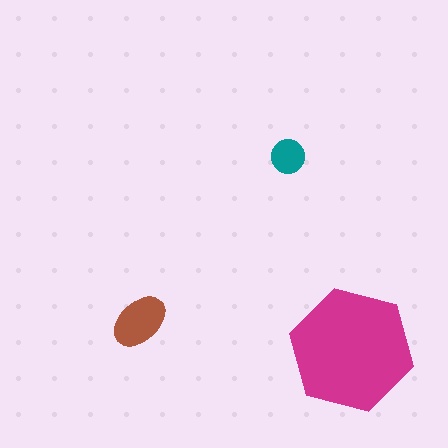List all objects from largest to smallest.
The magenta hexagon, the brown ellipse, the teal circle.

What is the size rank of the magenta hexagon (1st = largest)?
1st.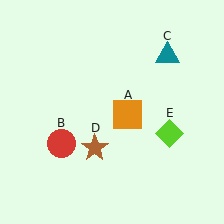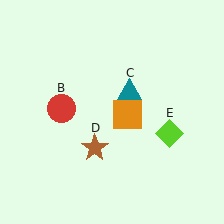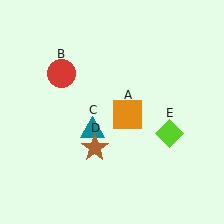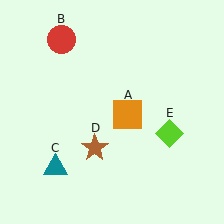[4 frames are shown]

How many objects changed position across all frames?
2 objects changed position: red circle (object B), teal triangle (object C).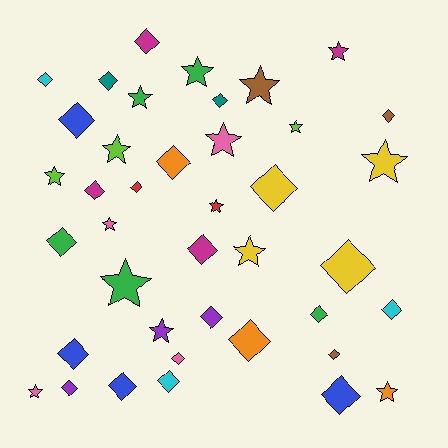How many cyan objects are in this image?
There are 3 cyan objects.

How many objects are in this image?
There are 40 objects.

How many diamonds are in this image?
There are 24 diamonds.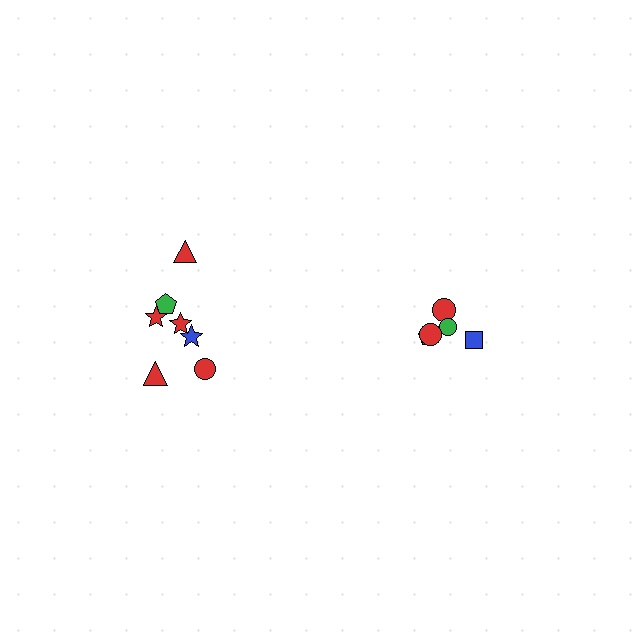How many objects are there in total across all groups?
There are 12 objects.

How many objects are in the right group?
There are 5 objects.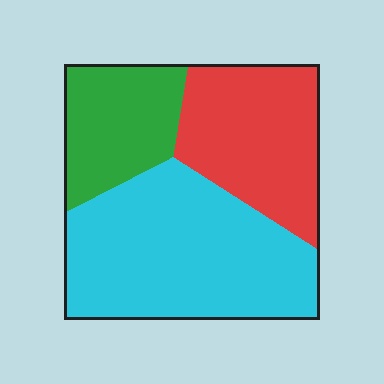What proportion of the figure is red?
Red covers roughly 30% of the figure.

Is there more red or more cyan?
Cyan.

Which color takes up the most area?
Cyan, at roughly 50%.